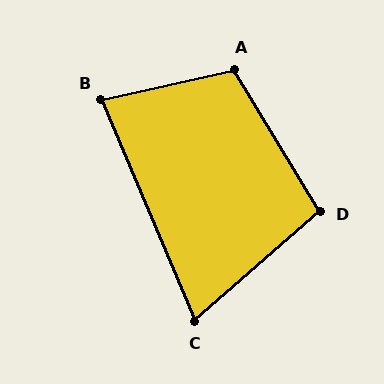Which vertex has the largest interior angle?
A, at approximately 108 degrees.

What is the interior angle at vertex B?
Approximately 80 degrees (acute).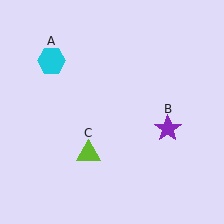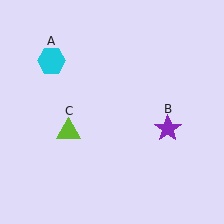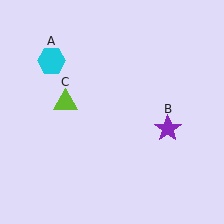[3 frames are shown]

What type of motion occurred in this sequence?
The lime triangle (object C) rotated clockwise around the center of the scene.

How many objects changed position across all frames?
1 object changed position: lime triangle (object C).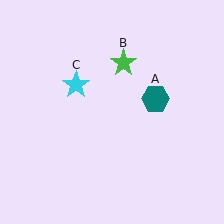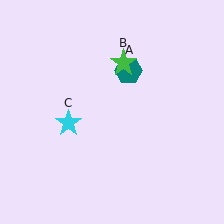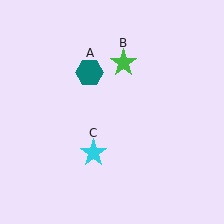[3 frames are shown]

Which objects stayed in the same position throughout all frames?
Green star (object B) remained stationary.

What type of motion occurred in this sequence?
The teal hexagon (object A), cyan star (object C) rotated counterclockwise around the center of the scene.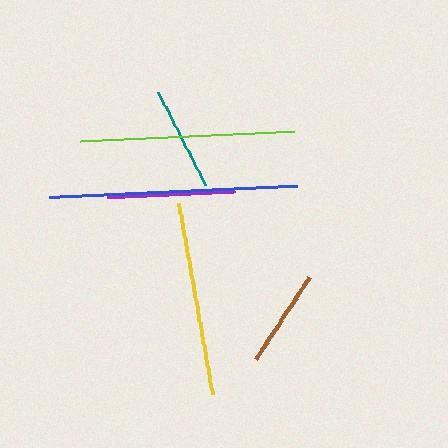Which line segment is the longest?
The blue line is the longest at approximately 249 pixels.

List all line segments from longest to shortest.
From longest to shortest: blue, lime, yellow, purple, teal, brown.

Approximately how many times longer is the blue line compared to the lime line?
The blue line is approximately 1.2 times the length of the lime line.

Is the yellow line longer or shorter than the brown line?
The yellow line is longer than the brown line.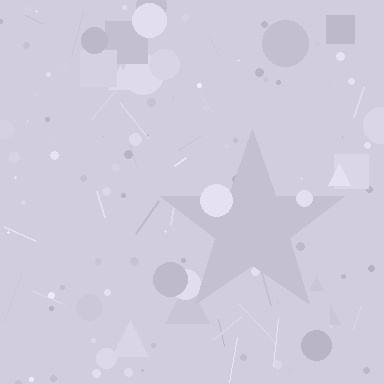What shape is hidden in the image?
A star is hidden in the image.